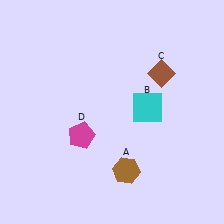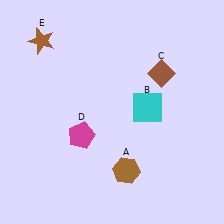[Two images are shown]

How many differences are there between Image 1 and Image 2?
There is 1 difference between the two images.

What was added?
A brown star (E) was added in Image 2.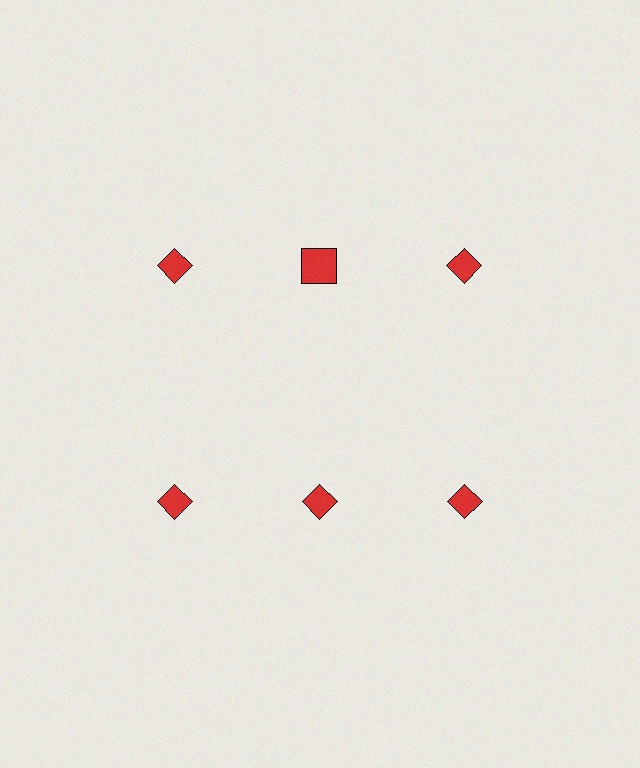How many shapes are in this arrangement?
There are 6 shapes arranged in a grid pattern.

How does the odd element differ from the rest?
It has a different shape: square instead of diamond.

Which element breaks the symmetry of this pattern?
The red square in the top row, second from left column breaks the symmetry. All other shapes are red diamonds.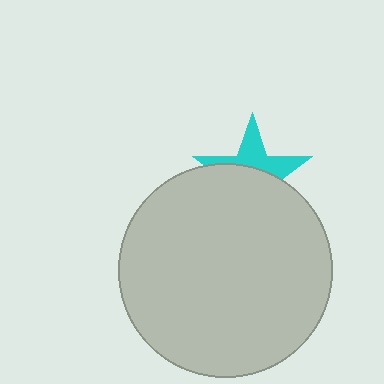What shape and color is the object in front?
The object in front is a light gray circle.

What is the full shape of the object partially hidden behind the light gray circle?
The partially hidden object is a cyan star.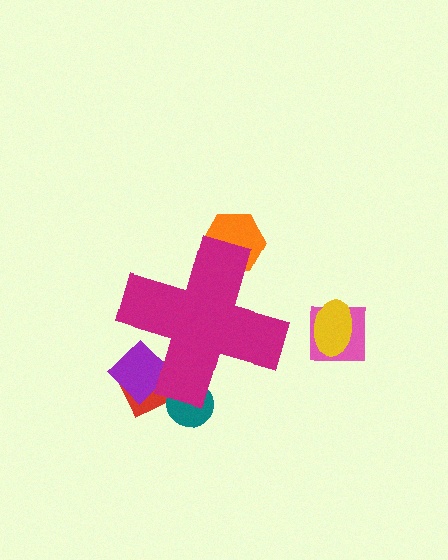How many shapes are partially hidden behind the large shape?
4 shapes are partially hidden.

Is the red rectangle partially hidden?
Yes, the red rectangle is partially hidden behind the magenta cross.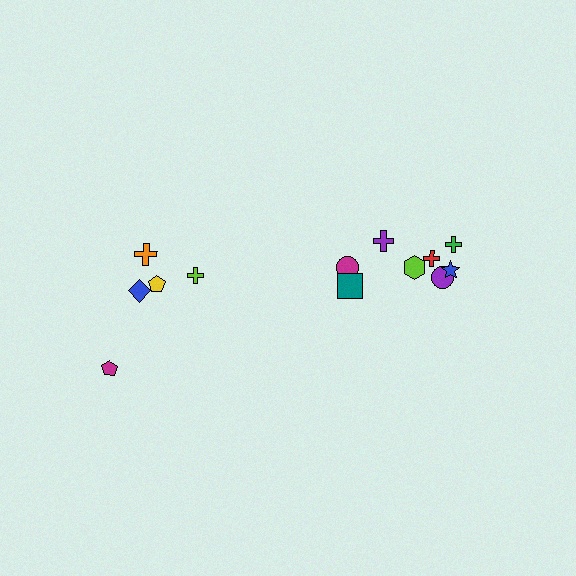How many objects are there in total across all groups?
There are 13 objects.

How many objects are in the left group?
There are 5 objects.